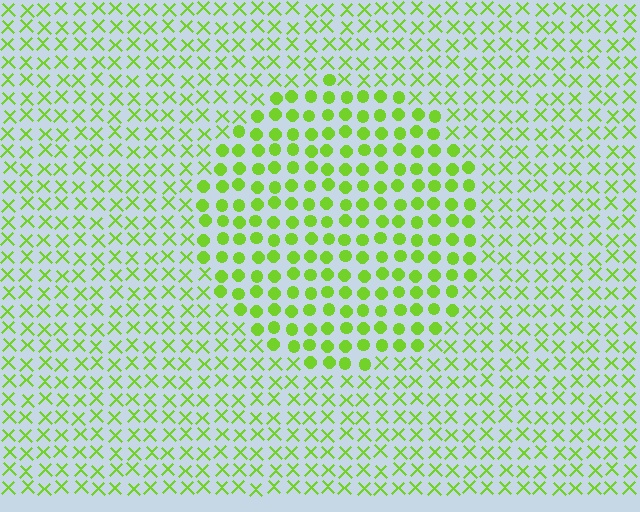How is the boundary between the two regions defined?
The boundary is defined by a change in element shape: circles inside vs. X marks outside. All elements share the same color and spacing.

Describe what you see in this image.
The image is filled with small lime elements arranged in a uniform grid. A circle-shaped region contains circles, while the surrounding area contains X marks. The boundary is defined purely by the change in element shape.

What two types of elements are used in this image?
The image uses circles inside the circle region and X marks outside it.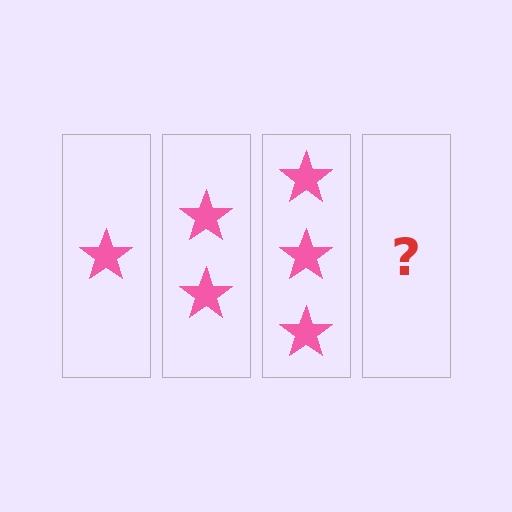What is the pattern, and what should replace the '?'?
The pattern is that each step adds one more star. The '?' should be 4 stars.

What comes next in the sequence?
The next element should be 4 stars.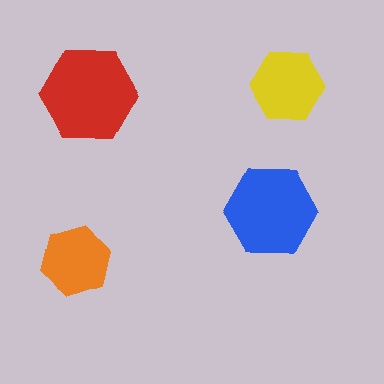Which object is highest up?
The yellow hexagon is topmost.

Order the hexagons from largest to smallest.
the red one, the blue one, the yellow one, the orange one.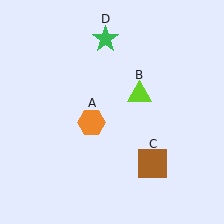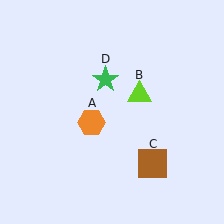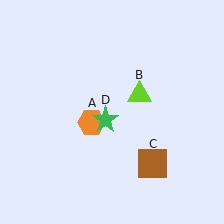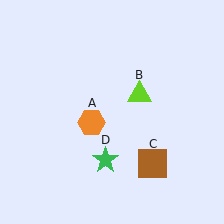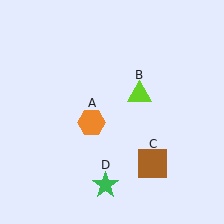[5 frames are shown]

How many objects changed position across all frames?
1 object changed position: green star (object D).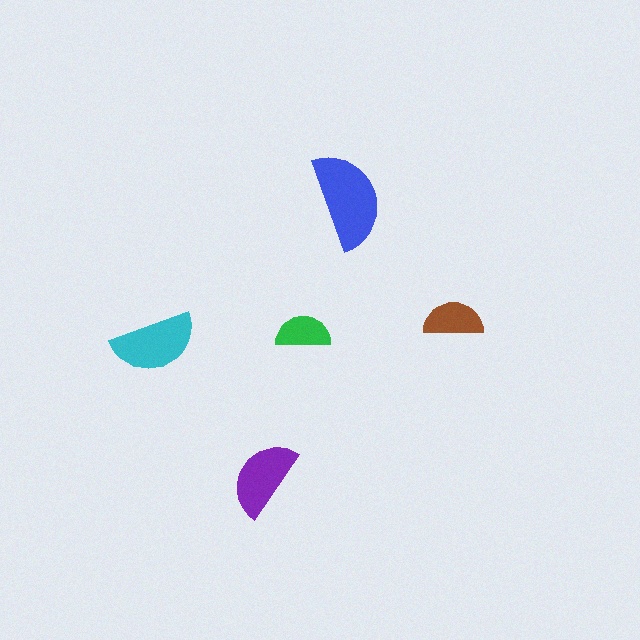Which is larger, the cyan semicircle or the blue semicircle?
The blue one.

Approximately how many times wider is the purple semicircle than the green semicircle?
About 1.5 times wider.